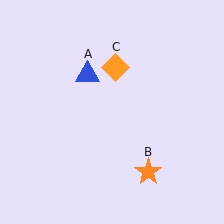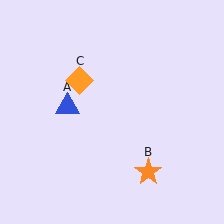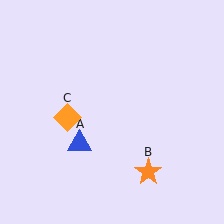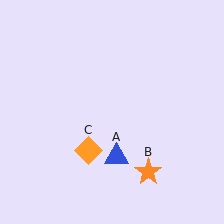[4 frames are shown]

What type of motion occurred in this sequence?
The blue triangle (object A), orange diamond (object C) rotated counterclockwise around the center of the scene.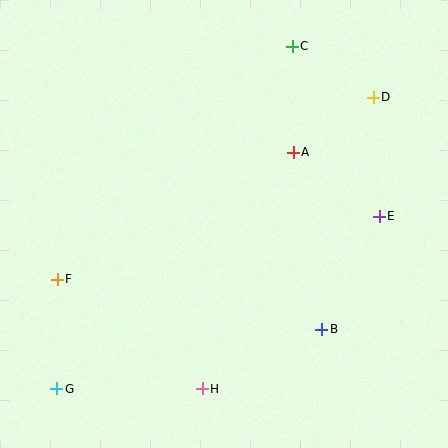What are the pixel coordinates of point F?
Point F is at (57, 279).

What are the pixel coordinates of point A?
Point A is at (293, 152).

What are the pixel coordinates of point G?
Point G is at (57, 389).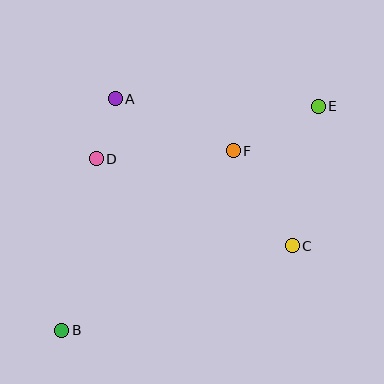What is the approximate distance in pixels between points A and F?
The distance between A and F is approximately 129 pixels.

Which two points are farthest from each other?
Points B and E are farthest from each other.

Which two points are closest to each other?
Points A and D are closest to each other.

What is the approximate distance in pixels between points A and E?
The distance between A and E is approximately 203 pixels.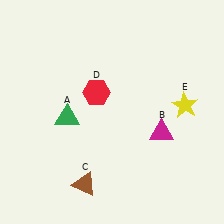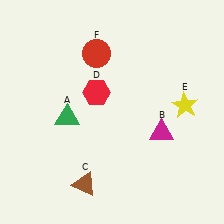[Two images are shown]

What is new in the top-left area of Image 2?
A red circle (F) was added in the top-left area of Image 2.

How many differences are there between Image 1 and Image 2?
There is 1 difference between the two images.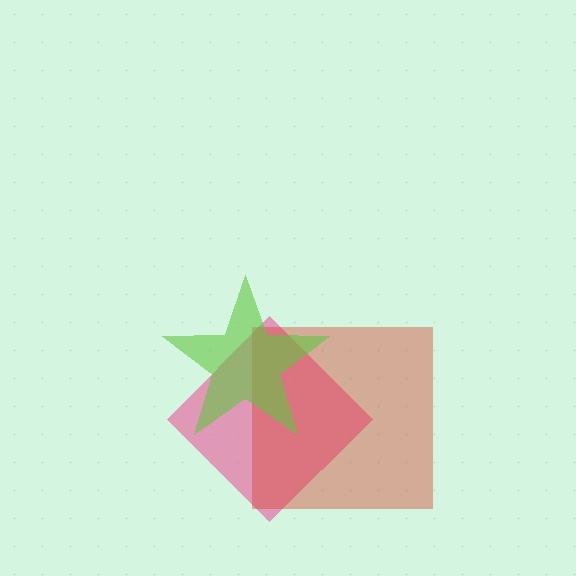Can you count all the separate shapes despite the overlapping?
Yes, there are 3 separate shapes.